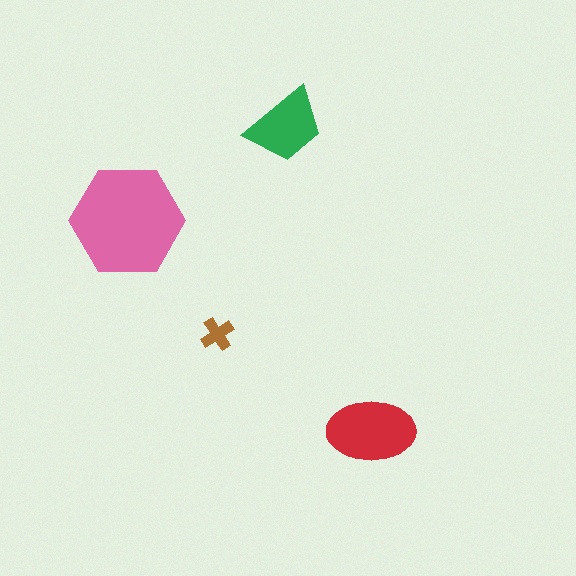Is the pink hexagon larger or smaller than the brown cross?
Larger.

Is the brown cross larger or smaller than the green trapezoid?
Smaller.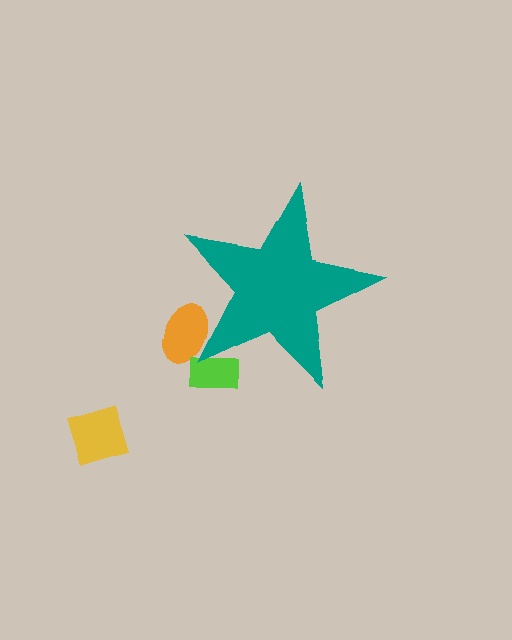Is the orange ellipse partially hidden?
Yes, the orange ellipse is partially hidden behind the teal star.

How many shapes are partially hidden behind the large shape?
2 shapes are partially hidden.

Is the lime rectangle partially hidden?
Yes, the lime rectangle is partially hidden behind the teal star.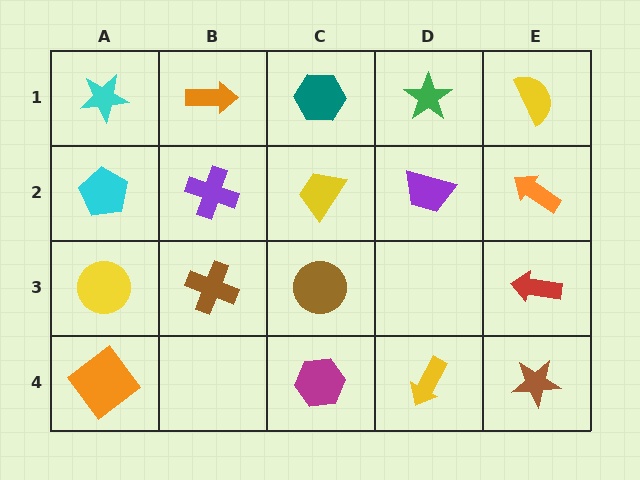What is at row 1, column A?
A cyan star.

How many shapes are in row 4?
4 shapes.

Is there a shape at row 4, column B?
No, that cell is empty.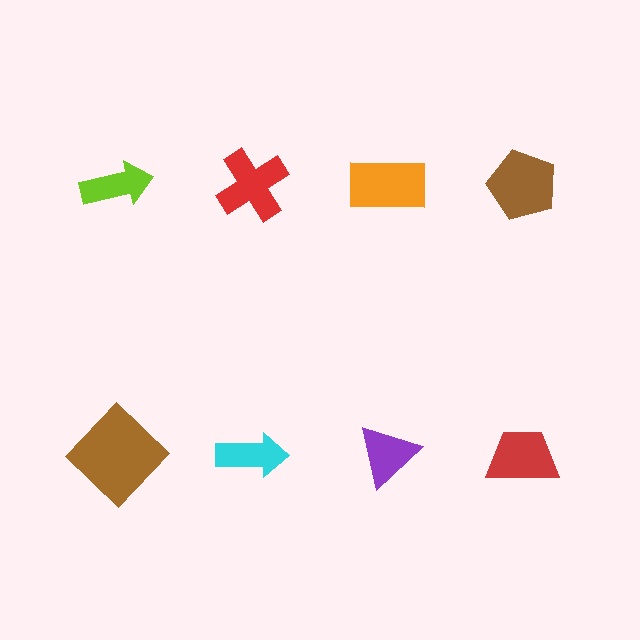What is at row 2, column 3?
A purple triangle.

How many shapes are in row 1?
4 shapes.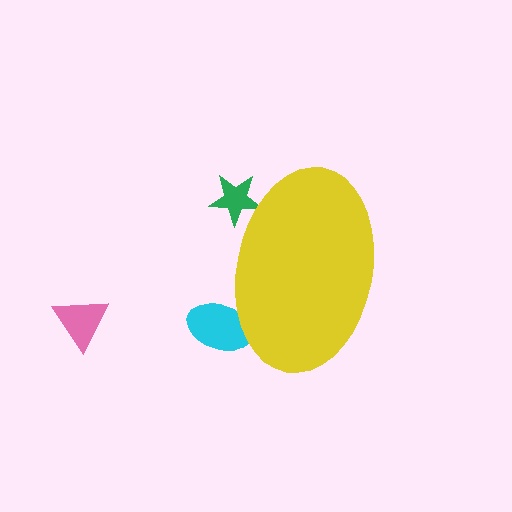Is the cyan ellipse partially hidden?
Yes, the cyan ellipse is partially hidden behind the yellow ellipse.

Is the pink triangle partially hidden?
No, the pink triangle is fully visible.